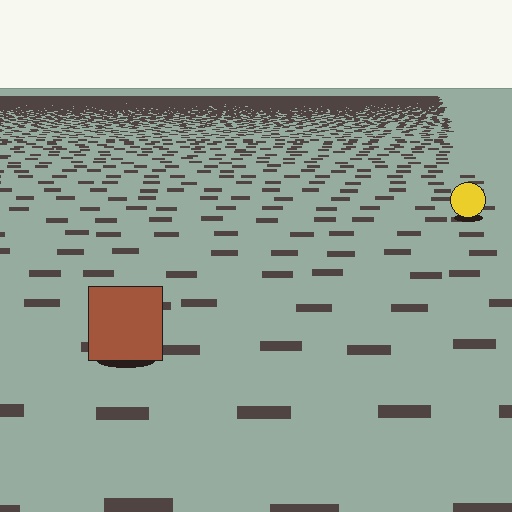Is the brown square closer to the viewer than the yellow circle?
Yes. The brown square is closer — you can tell from the texture gradient: the ground texture is coarser near it.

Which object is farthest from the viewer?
The yellow circle is farthest from the viewer. It appears smaller and the ground texture around it is denser.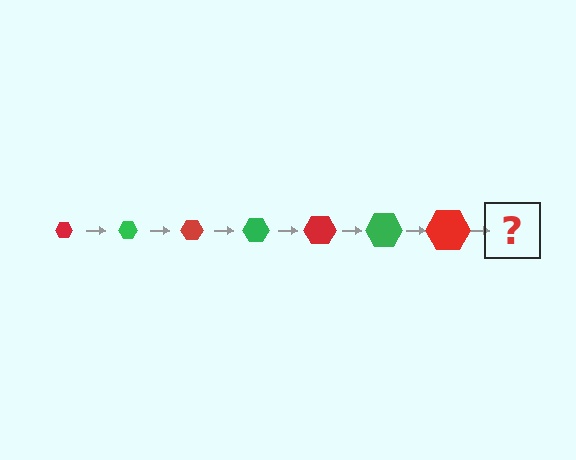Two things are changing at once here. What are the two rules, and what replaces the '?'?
The two rules are that the hexagon grows larger each step and the color cycles through red and green. The '?' should be a green hexagon, larger than the previous one.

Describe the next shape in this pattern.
It should be a green hexagon, larger than the previous one.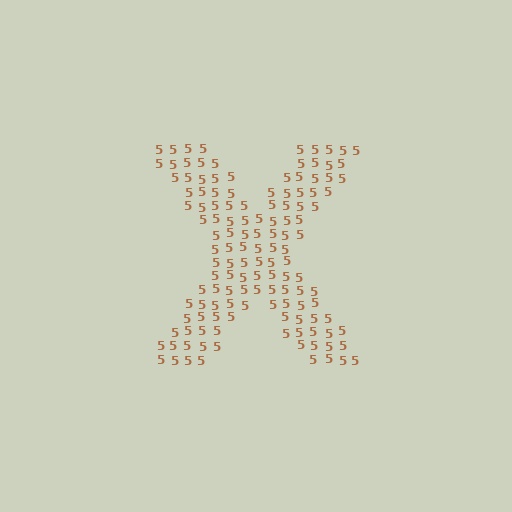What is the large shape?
The large shape is the letter X.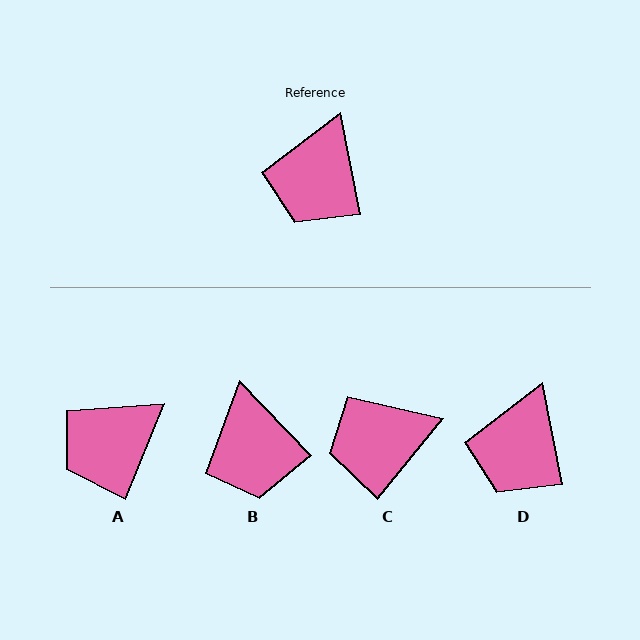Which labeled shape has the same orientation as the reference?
D.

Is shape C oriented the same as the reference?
No, it is off by about 50 degrees.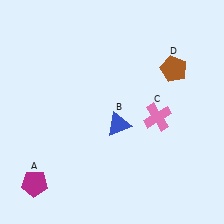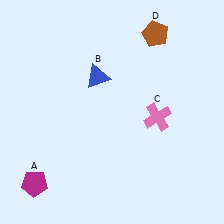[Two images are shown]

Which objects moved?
The objects that moved are: the blue triangle (B), the brown pentagon (D).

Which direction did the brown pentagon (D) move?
The brown pentagon (D) moved up.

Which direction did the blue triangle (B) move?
The blue triangle (B) moved up.